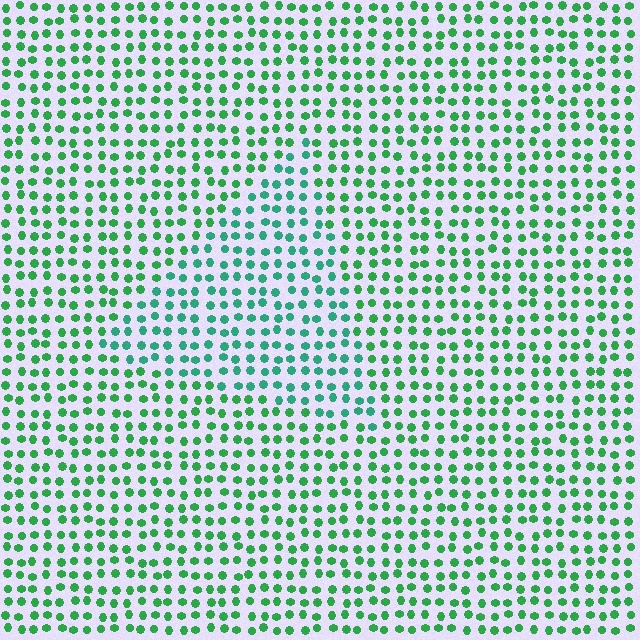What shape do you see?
I see a triangle.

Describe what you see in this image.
The image is filled with small green elements in a uniform arrangement. A triangle-shaped region is visible where the elements are tinted to a slightly different hue, forming a subtle color boundary.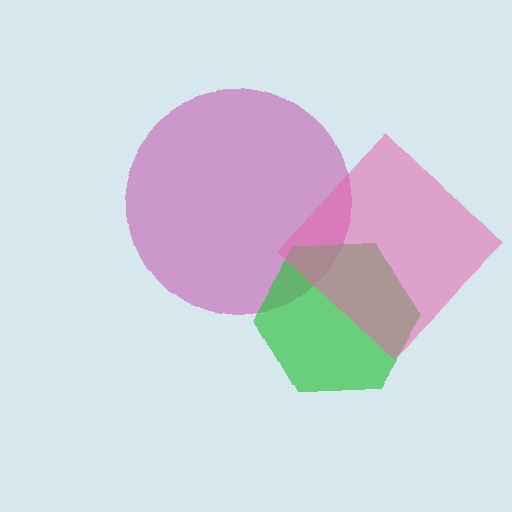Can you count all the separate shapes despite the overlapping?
Yes, there are 3 separate shapes.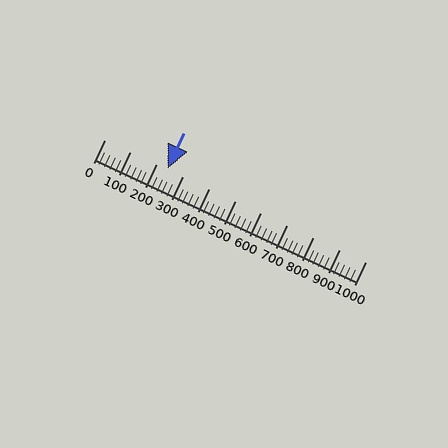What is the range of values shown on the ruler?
The ruler shows values from 0 to 1000.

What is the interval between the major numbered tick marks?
The major tick marks are spaced 100 units apart.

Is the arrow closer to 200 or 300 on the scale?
The arrow is closer to 200.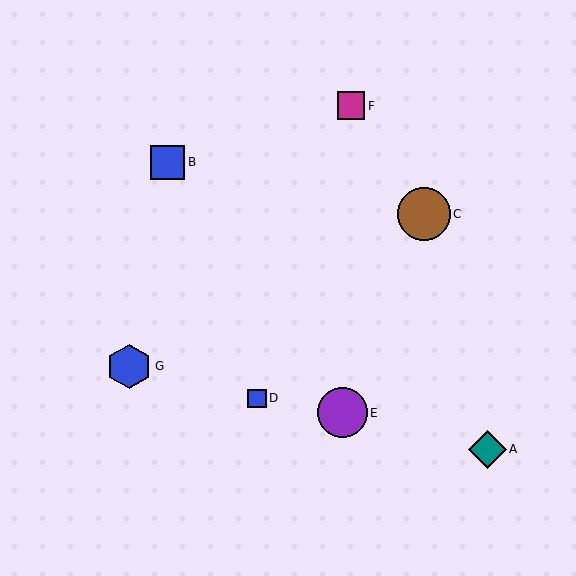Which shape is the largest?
The brown circle (labeled C) is the largest.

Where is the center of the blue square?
The center of the blue square is at (257, 398).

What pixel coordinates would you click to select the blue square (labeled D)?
Click at (257, 398) to select the blue square D.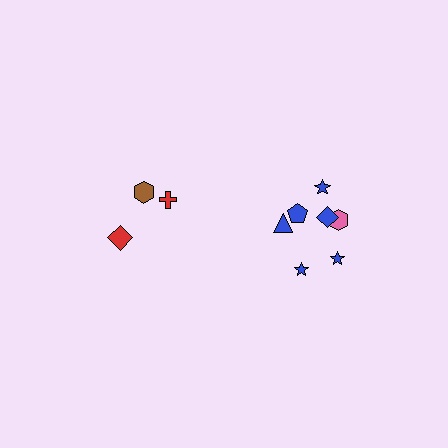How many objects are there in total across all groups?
There are 10 objects.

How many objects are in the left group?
There are 3 objects.